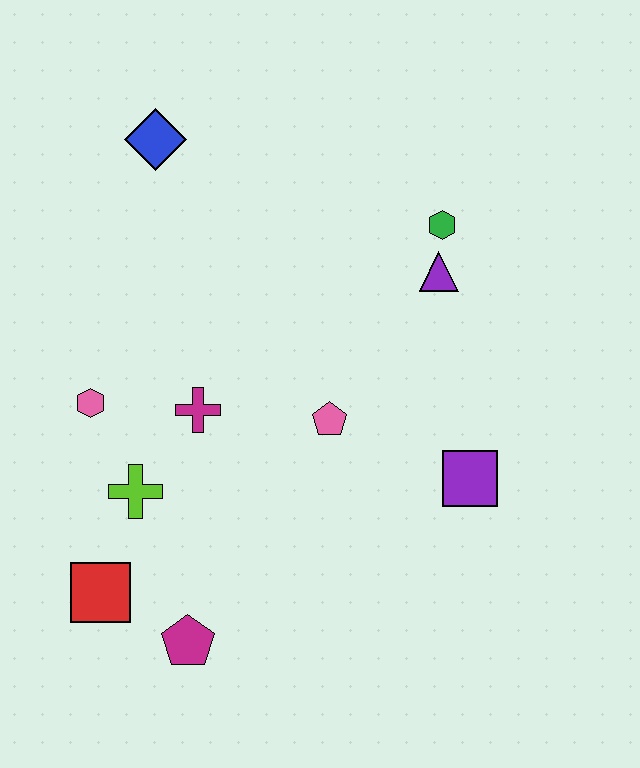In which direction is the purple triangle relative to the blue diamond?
The purple triangle is to the right of the blue diamond.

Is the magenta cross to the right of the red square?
Yes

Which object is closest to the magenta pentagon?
The red square is closest to the magenta pentagon.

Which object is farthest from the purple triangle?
The red square is farthest from the purple triangle.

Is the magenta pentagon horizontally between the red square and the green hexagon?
Yes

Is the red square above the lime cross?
No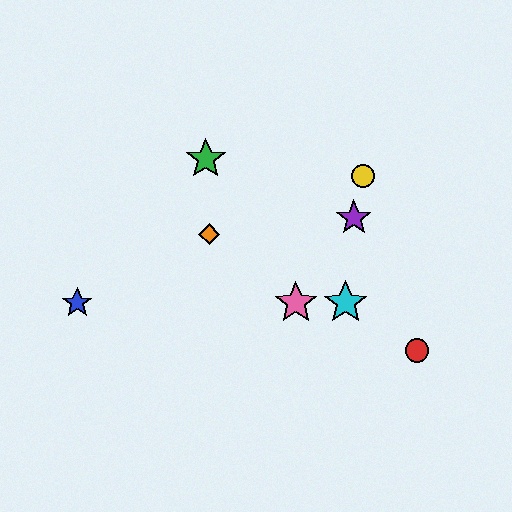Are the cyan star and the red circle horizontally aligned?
No, the cyan star is at y≈303 and the red circle is at y≈350.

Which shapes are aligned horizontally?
The blue star, the cyan star, the pink star are aligned horizontally.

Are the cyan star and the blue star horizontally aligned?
Yes, both are at y≈303.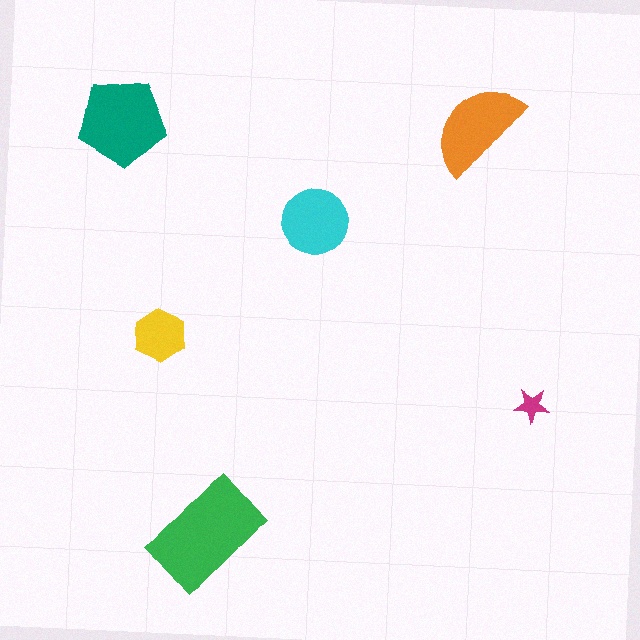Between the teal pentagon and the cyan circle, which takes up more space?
The teal pentagon.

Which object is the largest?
The green rectangle.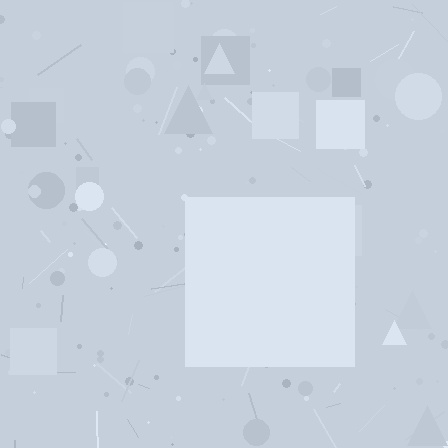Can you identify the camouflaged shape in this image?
The camouflaged shape is a square.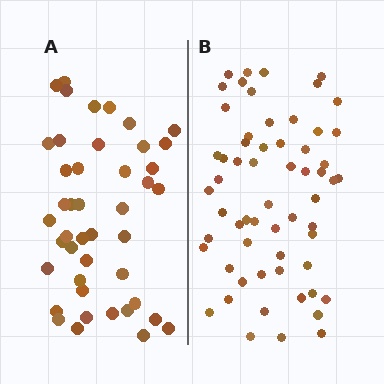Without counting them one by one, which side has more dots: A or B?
Region B (the right region) has more dots.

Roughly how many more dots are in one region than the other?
Region B has approximately 15 more dots than region A.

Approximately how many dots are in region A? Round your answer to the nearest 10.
About 40 dots. (The exact count is 44, which rounds to 40.)